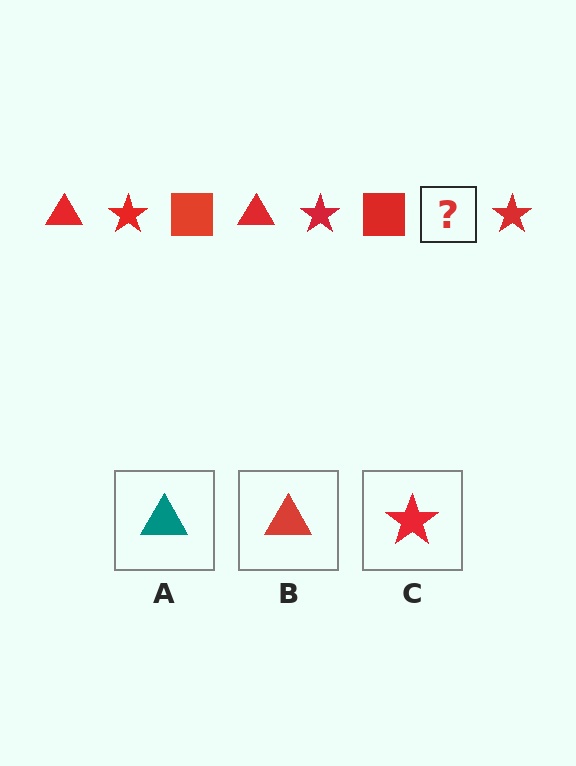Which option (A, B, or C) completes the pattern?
B.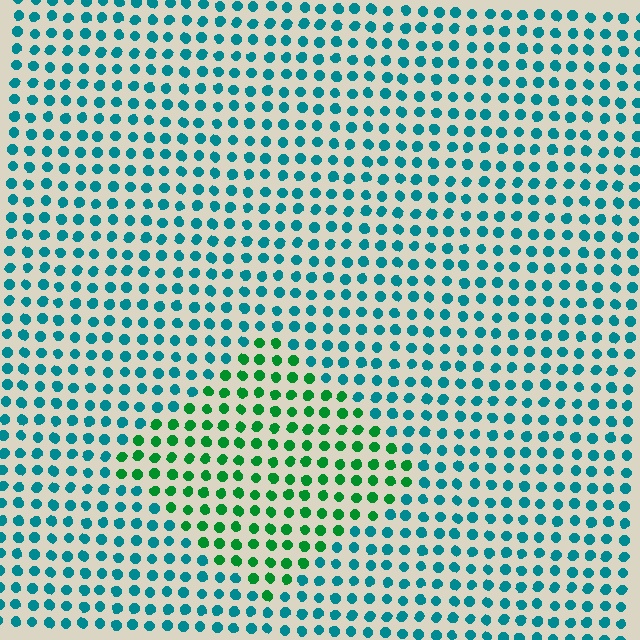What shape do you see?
I see a diamond.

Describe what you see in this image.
The image is filled with small teal elements in a uniform arrangement. A diamond-shaped region is visible where the elements are tinted to a slightly different hue, forming a subtle color boundary.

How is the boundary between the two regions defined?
The boundary is defined purely by a slight shift in hue (about 47 degrees). Spacing, size, and orientation are identical on both sides.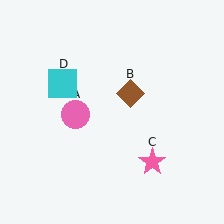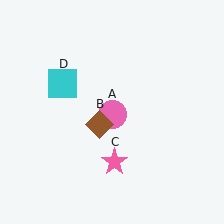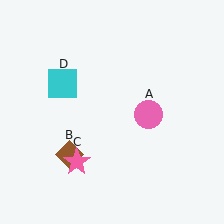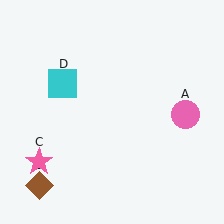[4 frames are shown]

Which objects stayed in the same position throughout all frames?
Cyan square (object D) remained stationary.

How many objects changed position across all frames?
3 objects changed position: pink circle (object A), brown diamond (object B), pink star (object C).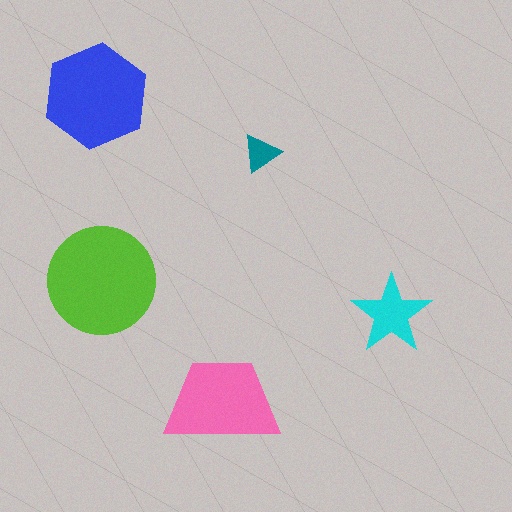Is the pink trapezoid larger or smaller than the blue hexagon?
Smaller.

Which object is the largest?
The lime circle.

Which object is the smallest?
The teal triangle.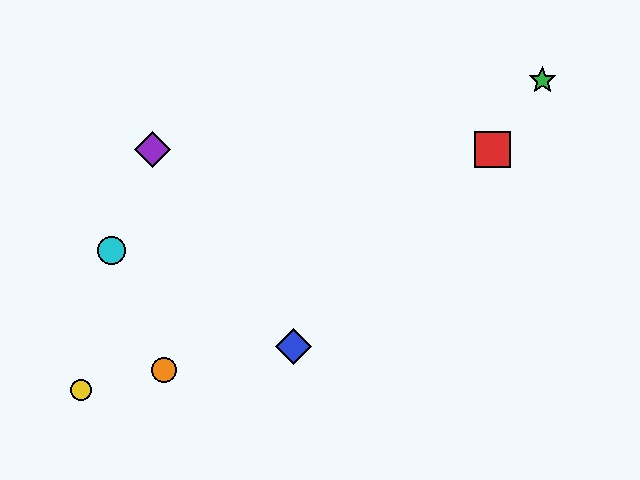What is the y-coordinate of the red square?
The red square is at y≈150.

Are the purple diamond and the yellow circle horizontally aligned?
No, the purple diamond is at y≈150 and the yellow circle is at y≈390.